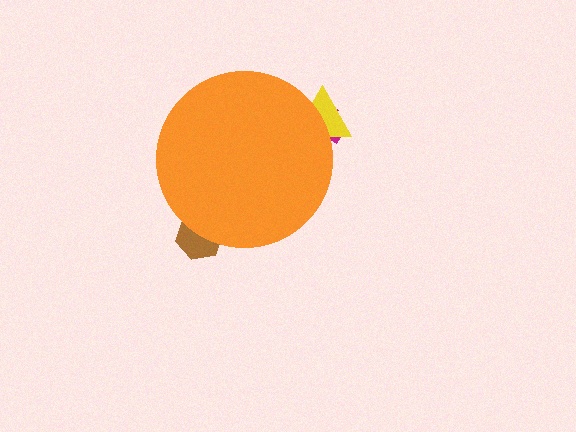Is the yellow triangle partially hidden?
Yes, the yellow triangle is partially hidden behind the orange circle.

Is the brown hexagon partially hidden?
Yes, the brown hexagon is partially hidden behind the orange circle.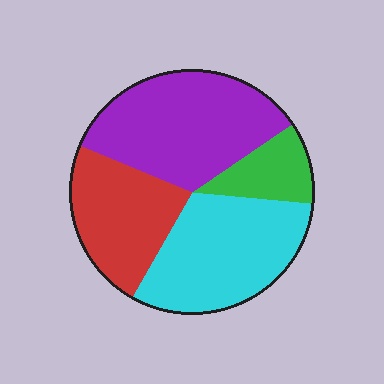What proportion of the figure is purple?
Purple takes up about one third (1/3) of the figure.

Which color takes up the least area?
Green, at roughly 10%.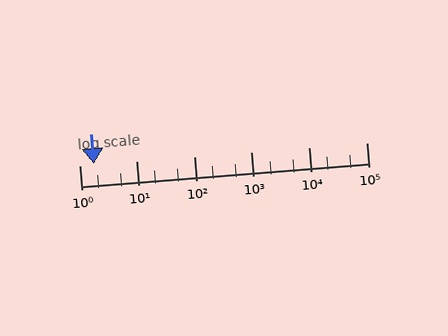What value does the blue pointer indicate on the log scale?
The pointer indicates approximately 1.8.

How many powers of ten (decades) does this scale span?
The scale spans 5 decades, from 1 to 100000.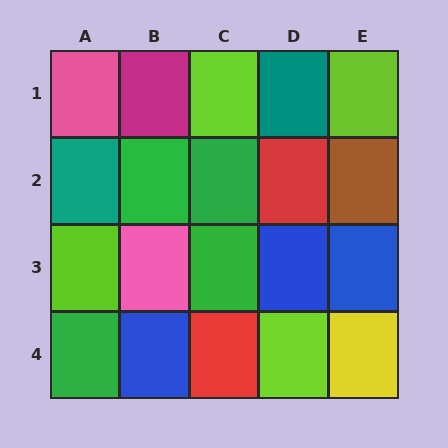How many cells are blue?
3 cells are blue.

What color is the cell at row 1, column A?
Pink.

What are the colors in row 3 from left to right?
Lime, pink, green, blue, blue.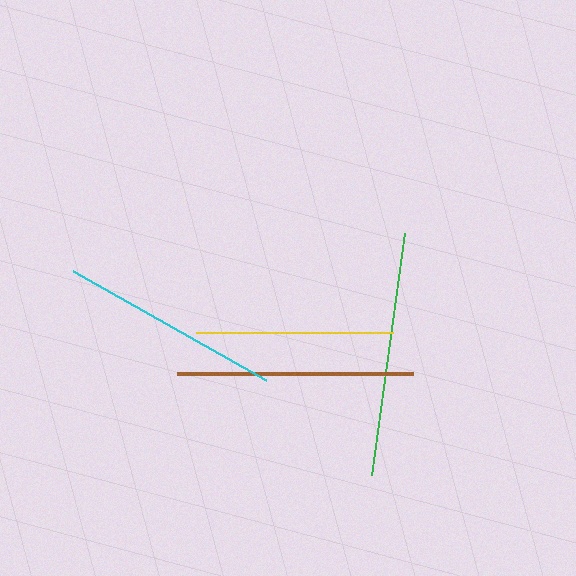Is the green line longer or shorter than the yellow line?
The green line is longer than the yellow line.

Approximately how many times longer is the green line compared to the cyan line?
The green line is approximately 1.1 times the length of the cyan line.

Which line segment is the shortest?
The yellow line is the shortest at approximately 197 pixels.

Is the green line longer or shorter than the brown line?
The green line is longer than the brown line.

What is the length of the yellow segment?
The yellow segment is approximately 197 pixels long.